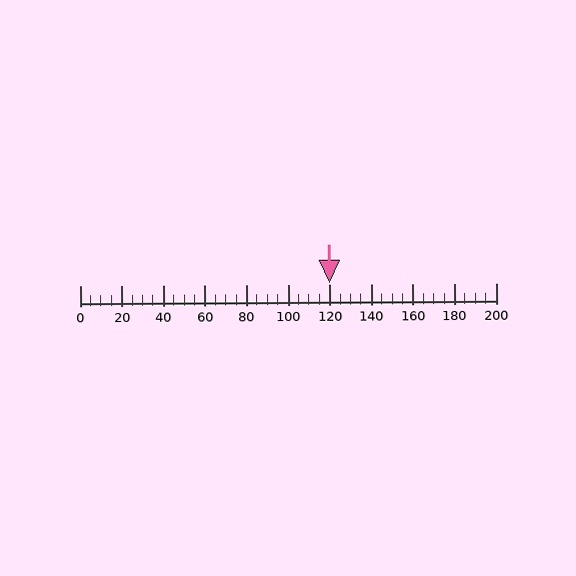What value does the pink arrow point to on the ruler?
The pink arrow points to approximately 120.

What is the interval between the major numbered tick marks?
The major tick marks are spaced 20 units apart.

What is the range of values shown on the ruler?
The ruler shows values from 0 to 200.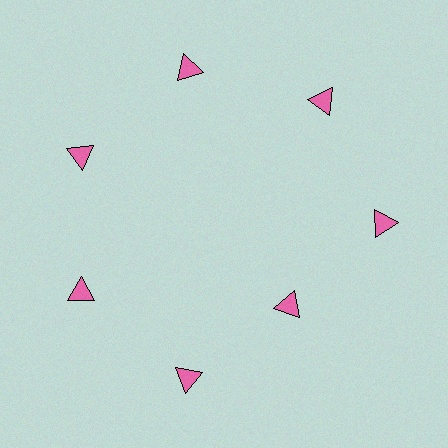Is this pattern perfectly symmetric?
No. The 7 pink triangles are arranged in a ring, but one element near the 5 o'clock position is pulled inward toward the center, breaking the 7-fold rotational symmetry.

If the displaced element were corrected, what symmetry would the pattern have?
It would have 7-fold rotational symmetry — the pattern would map onto itself every 51 degrees.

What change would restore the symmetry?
The symmetry would be restored by moving it outward, back onto the ring so that all 7 triangles sit at equal angles and equal distance from the center.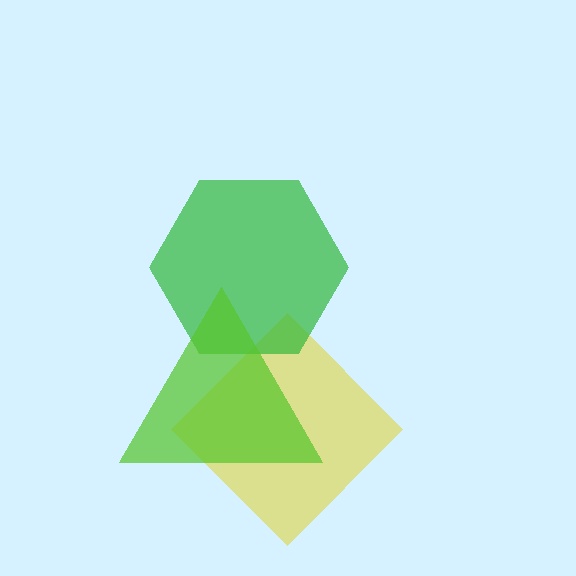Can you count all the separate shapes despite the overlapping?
Yes, there are 3 separate shapes.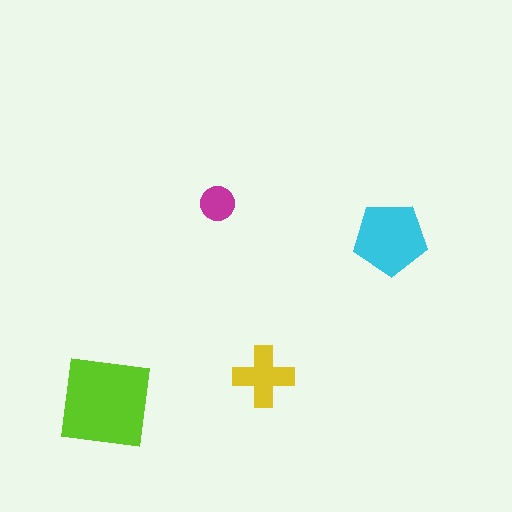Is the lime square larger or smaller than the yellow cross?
Larger.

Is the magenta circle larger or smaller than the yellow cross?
Smaller.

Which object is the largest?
The lime square.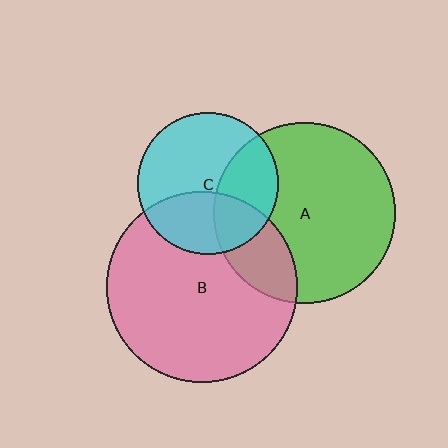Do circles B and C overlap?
Yes.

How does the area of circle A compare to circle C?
Approximately 1.7 times.